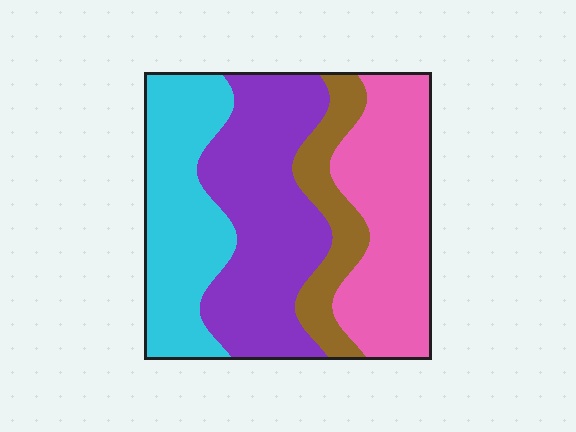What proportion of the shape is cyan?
Cyan covers around 25% of the shape.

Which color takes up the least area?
Brown, at roughly 15%.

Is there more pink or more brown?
Pink.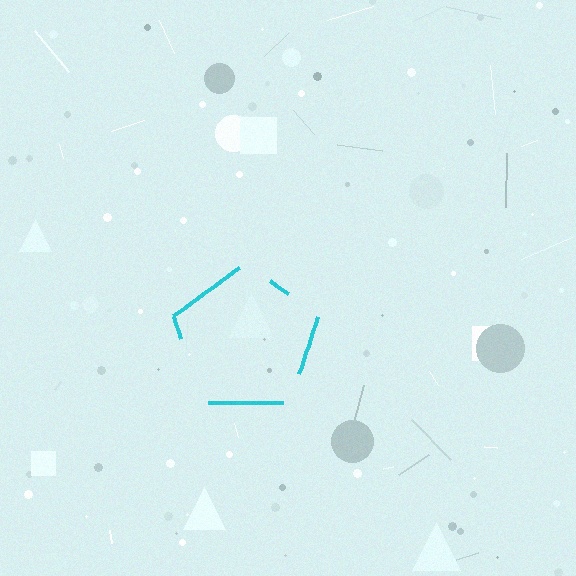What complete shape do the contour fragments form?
The contour fragments form a pentagon.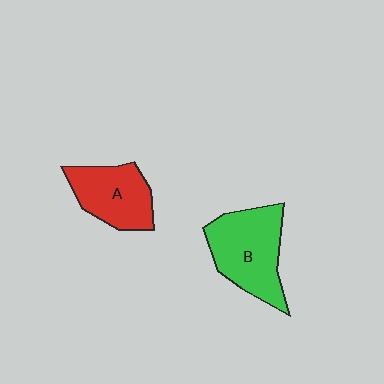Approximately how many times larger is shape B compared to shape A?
Approximately 1.3 times.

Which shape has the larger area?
Shape B (green).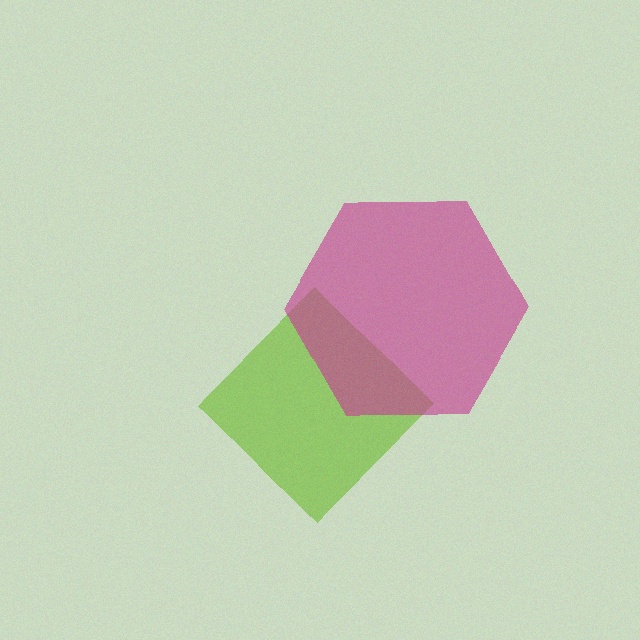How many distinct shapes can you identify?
There are 2 distinct shapes: a lime diamond, a magenta hexagon.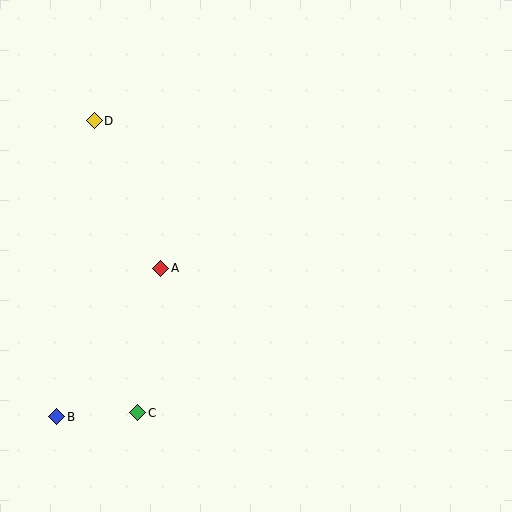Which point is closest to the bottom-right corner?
Point C is closest to the bottom-right corner.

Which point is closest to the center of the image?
Point A at (161, 268) is closest to the center.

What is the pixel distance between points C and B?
The distance between C and B is 81 pixels.